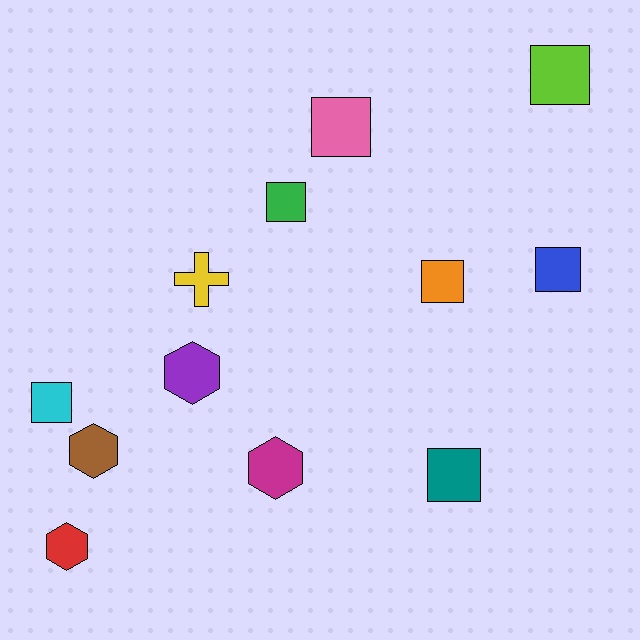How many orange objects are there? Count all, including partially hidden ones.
There is 1 orange object.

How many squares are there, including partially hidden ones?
There are 7 squares.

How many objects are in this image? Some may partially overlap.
There are 12 objects.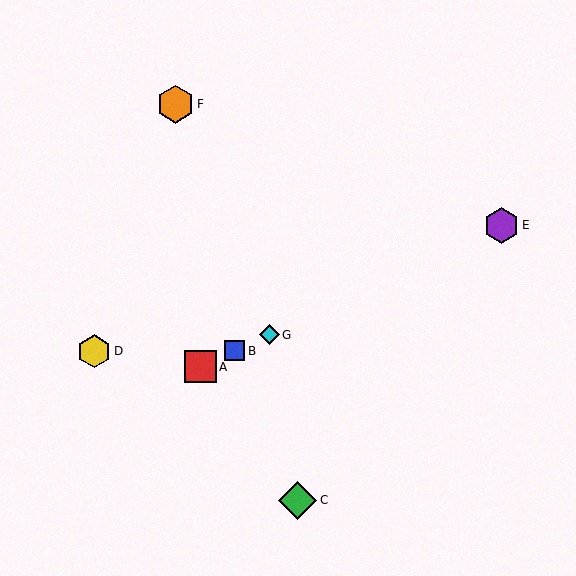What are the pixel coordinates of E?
Object E is at (502, 225).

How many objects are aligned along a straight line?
4 objects (A, B, E, G) are aligned along a straight line.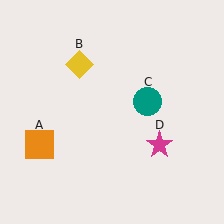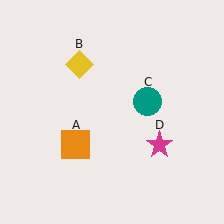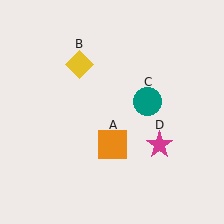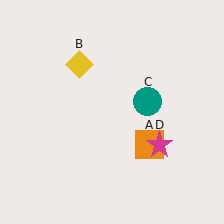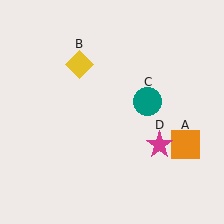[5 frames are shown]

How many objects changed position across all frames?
1 object changed position: orange square (object A).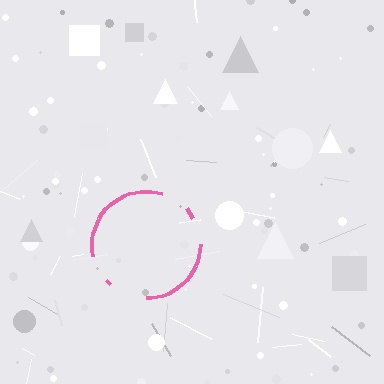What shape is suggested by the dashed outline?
The dashed outline suggests a circle.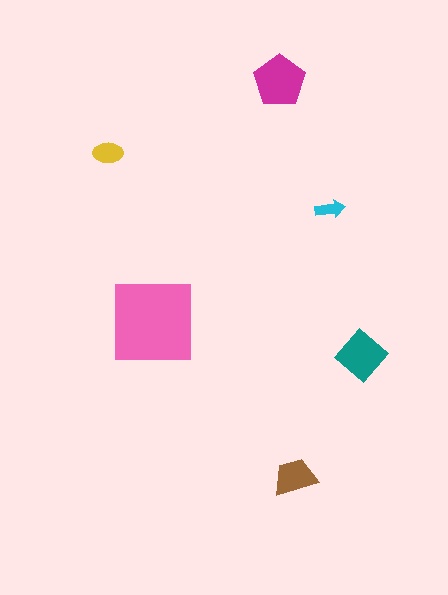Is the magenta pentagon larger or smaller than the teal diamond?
Larger.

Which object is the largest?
The pink square.